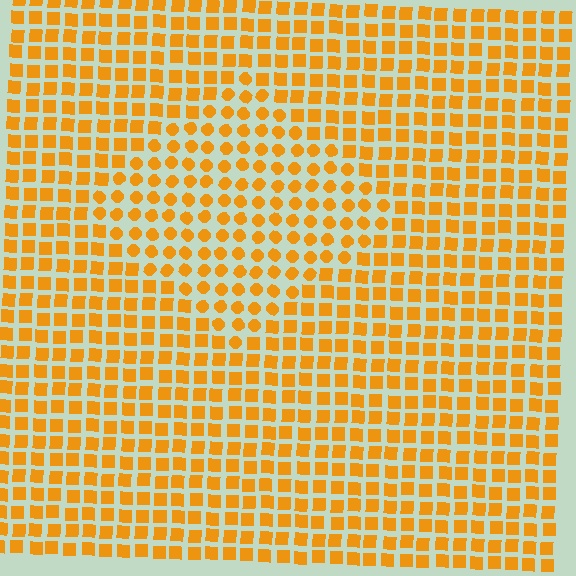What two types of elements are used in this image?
The image uses circles inside the diamond region and squares outside it.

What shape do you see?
I see a diamond.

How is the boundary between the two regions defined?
The boundary is defined by a change in element shape: circles inside vs. squares outside. All elements share the same color and spacing.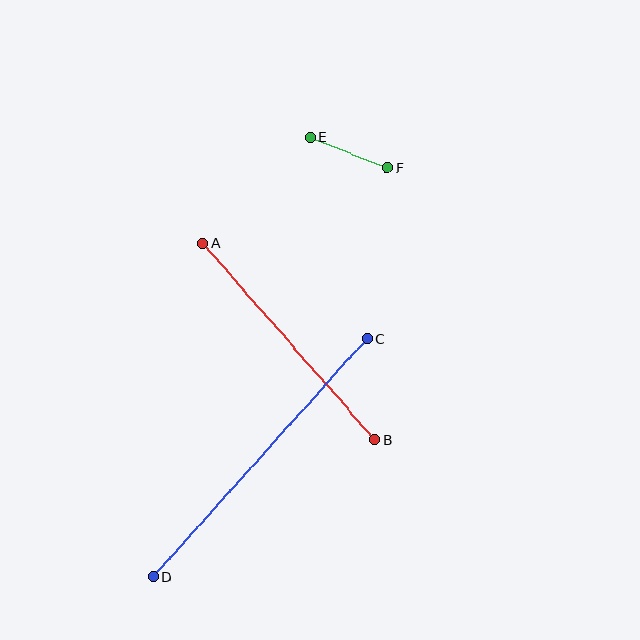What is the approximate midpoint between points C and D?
The midpoint is at approximately (260, 458) pixels.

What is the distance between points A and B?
The distance is approximately 261 pixels.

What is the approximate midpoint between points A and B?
The midpoint is at approximately (289, 341) pixels.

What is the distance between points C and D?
The distance is approximately 320 pixels.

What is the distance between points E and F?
The distance is approximately 83 pixels.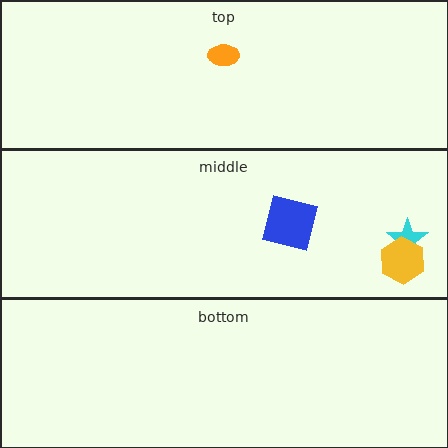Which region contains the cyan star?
The middle region.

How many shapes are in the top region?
1.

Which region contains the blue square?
The middle region.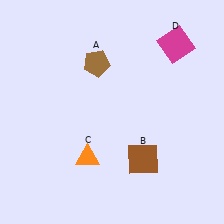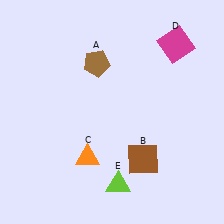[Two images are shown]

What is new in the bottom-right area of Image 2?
A lime triangle (E) was added in the bottom-right area of Image 2.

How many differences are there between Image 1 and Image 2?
There is 1 difference between the two images.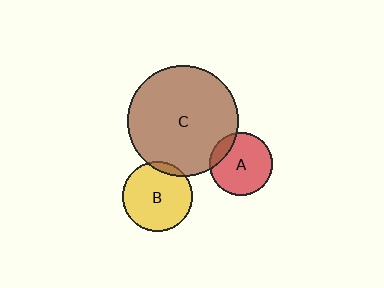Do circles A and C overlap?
Yes.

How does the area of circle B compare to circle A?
Approximately 1.2 times.